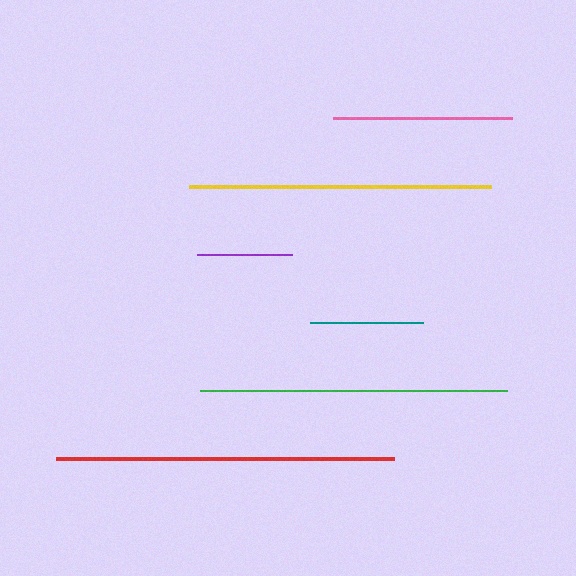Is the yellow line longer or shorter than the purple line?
The yellow line is longer than the purple line.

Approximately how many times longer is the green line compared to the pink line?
The green line is approximately 1.7 times the length of the pink line.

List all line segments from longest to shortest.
From longest to shortest: red, green, yellow, pink, teal, purple.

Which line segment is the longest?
The red line is the longest at approximately 338 pixels.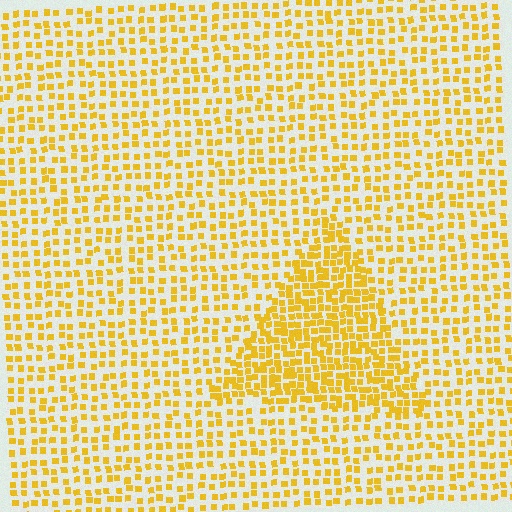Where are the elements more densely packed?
The elements are more densely packed inside the triangle boundary.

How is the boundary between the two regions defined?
The boundary is defined by a change in element density (approximately 1.9x ratio). All elements are the same color, size, and shape.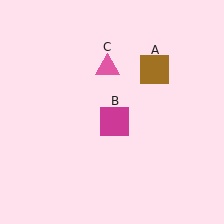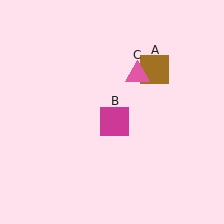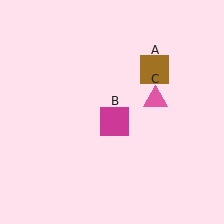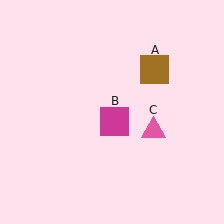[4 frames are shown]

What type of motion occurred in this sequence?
The pink triangle (object C) rotated clockwise around the center of the scene.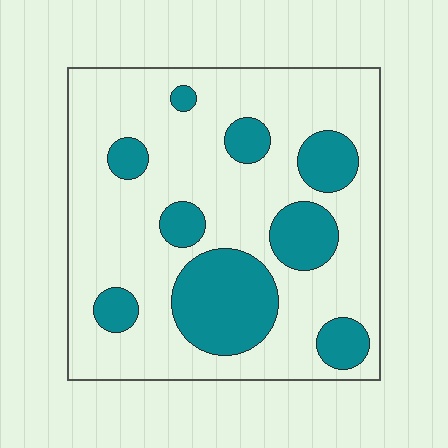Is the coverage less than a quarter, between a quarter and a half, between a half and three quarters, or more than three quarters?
Between a quarter and a half.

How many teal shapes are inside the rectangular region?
9.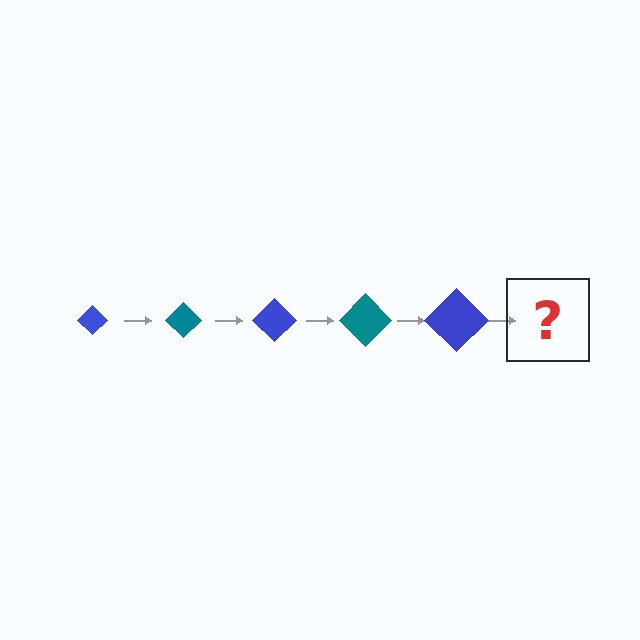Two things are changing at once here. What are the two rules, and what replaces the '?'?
The two rules are that the diamond grows larger each step and the color cycles through blue and teal. The '?' should be a teal diamond, larger than the previous one.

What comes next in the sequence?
The next element should be a teal diamond, larger than the previous one.